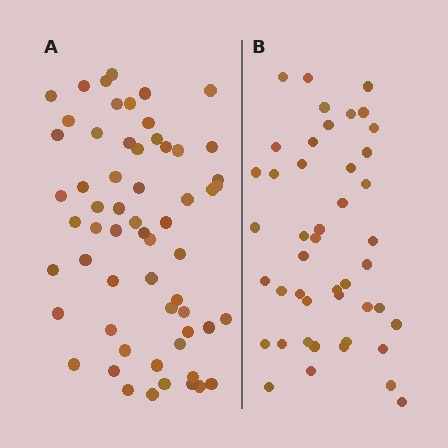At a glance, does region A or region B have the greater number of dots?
Region A (the left region) has more dots.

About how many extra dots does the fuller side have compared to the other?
Region A has approximately 15 more dots than region B.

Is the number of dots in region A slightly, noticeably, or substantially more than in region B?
Region A has noticeably more, but not dramatically so. The ratio is roughly 1.3 to 1.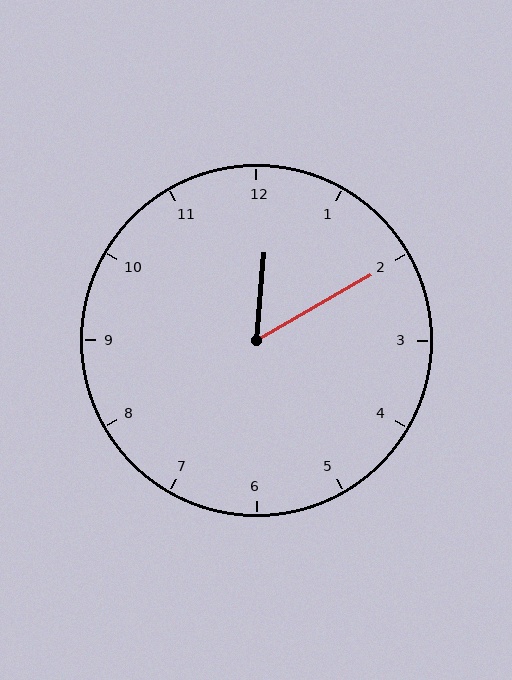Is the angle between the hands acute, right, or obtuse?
It is acute.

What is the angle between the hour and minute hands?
Approximately 55 degrees.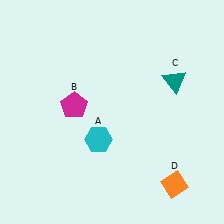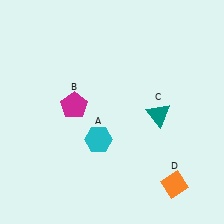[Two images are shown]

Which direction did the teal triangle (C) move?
The teal triangle (C) moved down.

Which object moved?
The teal triangle (C) moved down.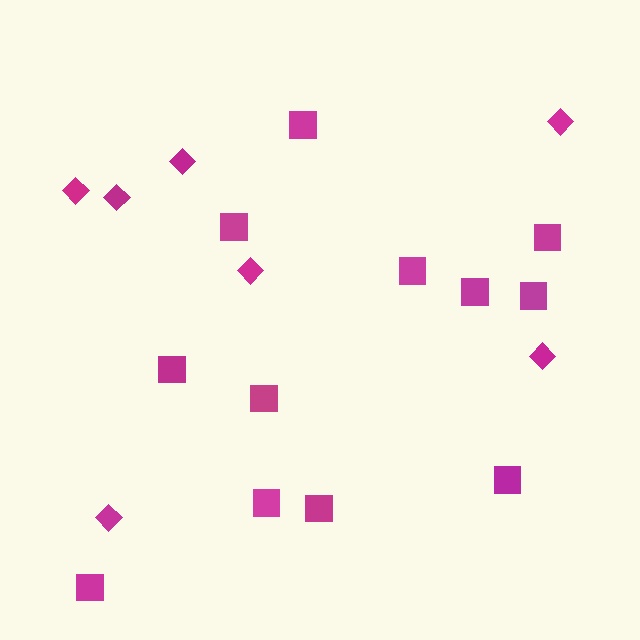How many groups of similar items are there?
There are 2 groups: one group of squares (12) and one group of diamonds (7).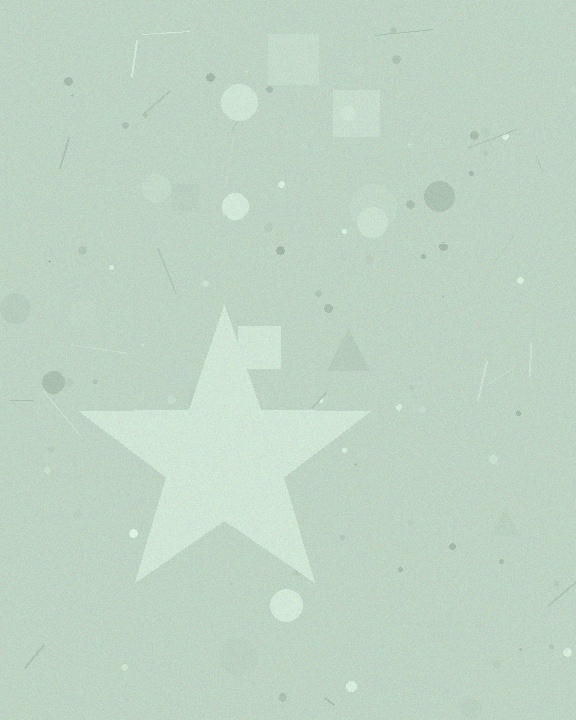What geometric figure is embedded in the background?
A star is embedded in the background.